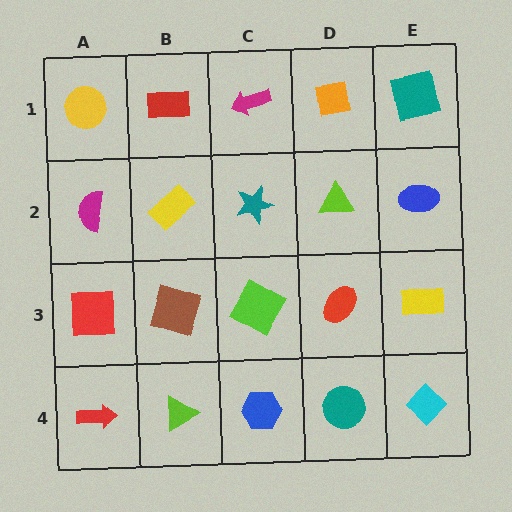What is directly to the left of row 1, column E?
An orange square.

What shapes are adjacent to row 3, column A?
A magenta semicircle (row 2, column A), a red arrow (row 4, column A), a brown square (row 3, column B).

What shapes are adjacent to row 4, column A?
A red square (row 3, column A), a lime triangle (row 4, column B).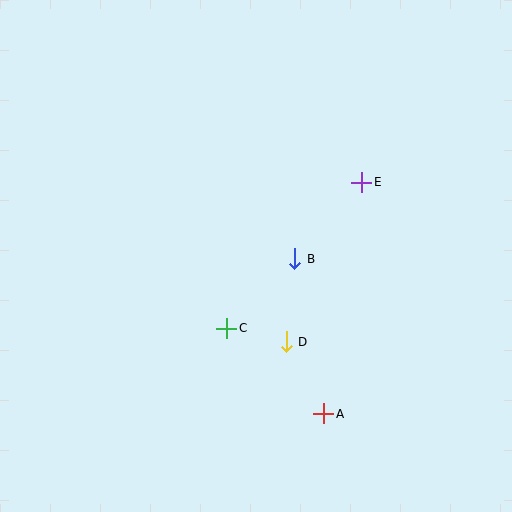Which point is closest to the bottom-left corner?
Point C is closest to the bottom-left corner.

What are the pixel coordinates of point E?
Point E is at (362, 182).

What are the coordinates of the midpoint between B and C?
The midpoint between B and C is at (261, 293).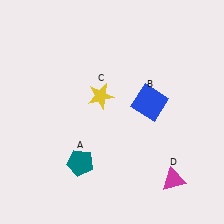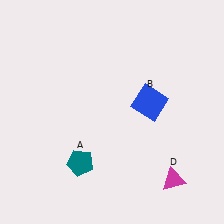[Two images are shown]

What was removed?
The yellow star (C) was removed in Image 2.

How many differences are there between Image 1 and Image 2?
There is 1 difference between the two images.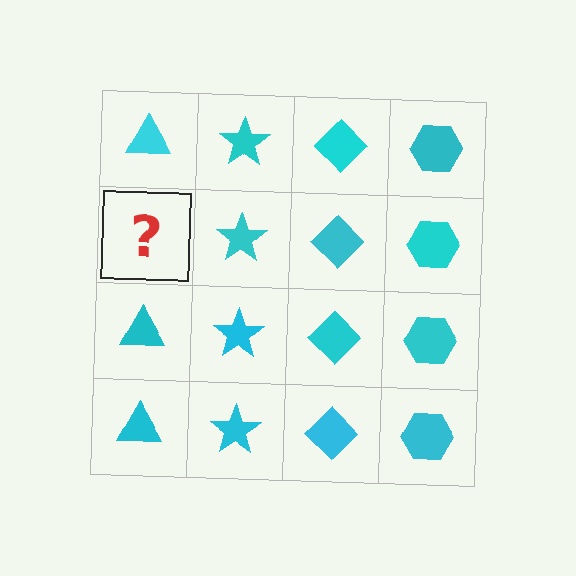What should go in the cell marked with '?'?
The missing cell should contain a cyan triangle.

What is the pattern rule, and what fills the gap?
The rule is that each column has a consistent shape. The gap should be filled with a cyan triangle.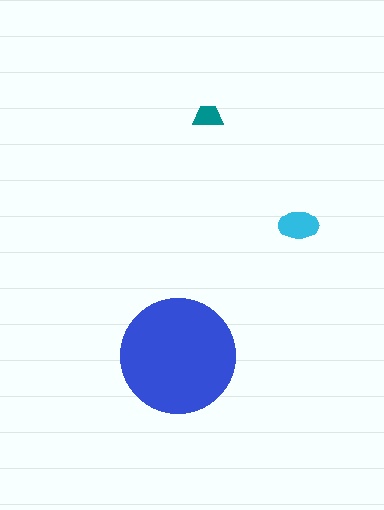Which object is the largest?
The blue circle.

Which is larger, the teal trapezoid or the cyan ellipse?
The cyan ellipse.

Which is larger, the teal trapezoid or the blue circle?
The blue circle.